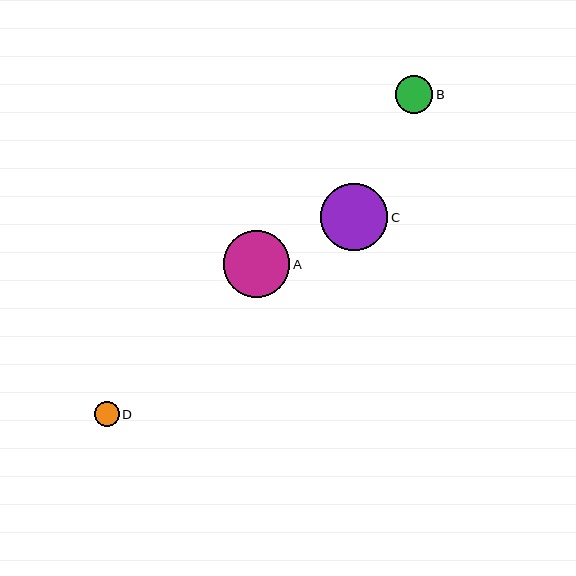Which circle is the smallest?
Circle D is the smallest with a size of approximately 24 pixels.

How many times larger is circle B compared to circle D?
Circle B is approximately 1.5 times the size of circle D.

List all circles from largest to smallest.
From largest to smallest: C, A, B, D.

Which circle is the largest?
Circle C is the largest with a size of approximately 67 pixels.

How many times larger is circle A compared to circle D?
Circle A is approximately 2.7 times the size of circle D.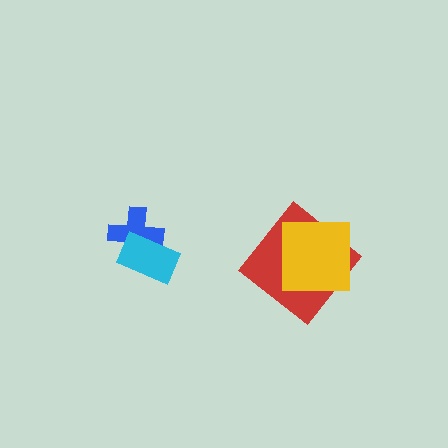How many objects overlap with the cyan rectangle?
1 object overlaps with the cyan rectangle.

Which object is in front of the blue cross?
The cyan rectangle is in front of the blue cross.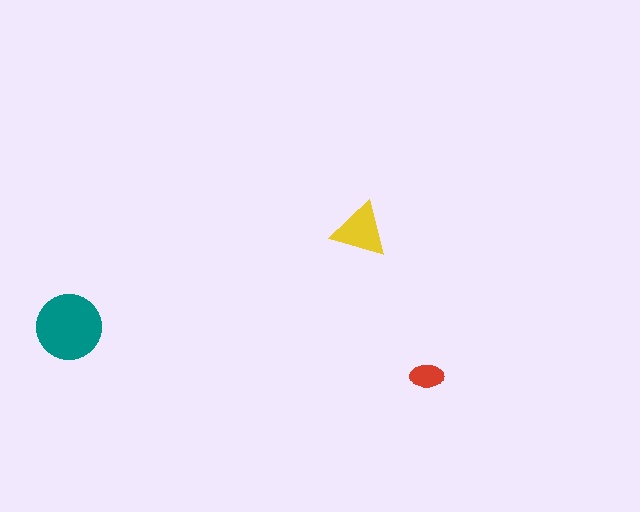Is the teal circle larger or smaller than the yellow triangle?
Larger.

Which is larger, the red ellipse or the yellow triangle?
The yellow triangle.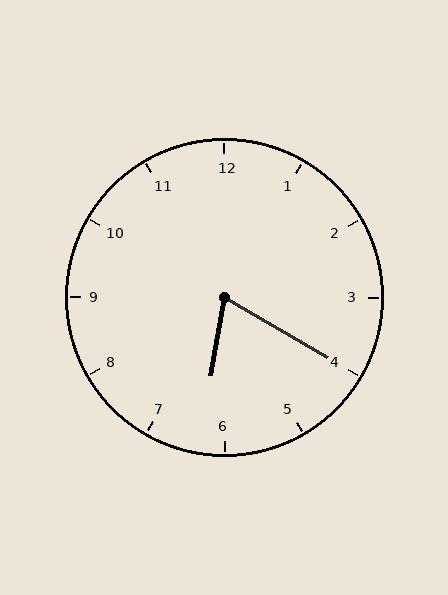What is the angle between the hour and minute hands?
Approximately 70 degrees.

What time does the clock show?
6:20.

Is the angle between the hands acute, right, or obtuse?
It is acute.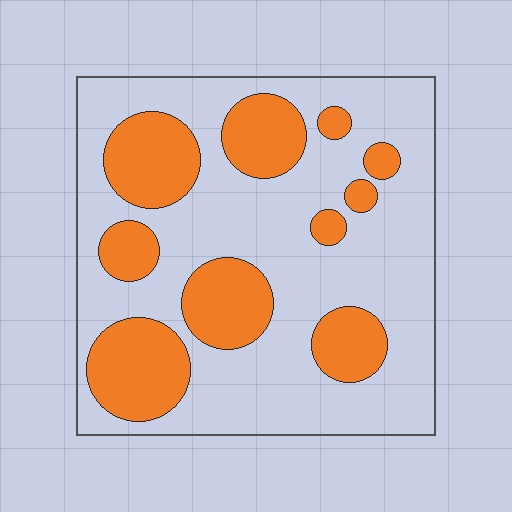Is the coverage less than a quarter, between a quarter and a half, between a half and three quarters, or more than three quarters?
Between a quarter and a half.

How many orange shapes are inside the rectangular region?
10.